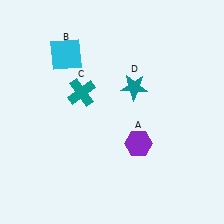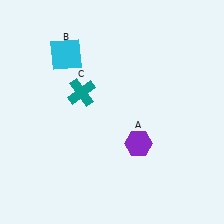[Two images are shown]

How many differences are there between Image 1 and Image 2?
There is 1 difference between the two images.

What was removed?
The teal star (D) was removed in Image 2.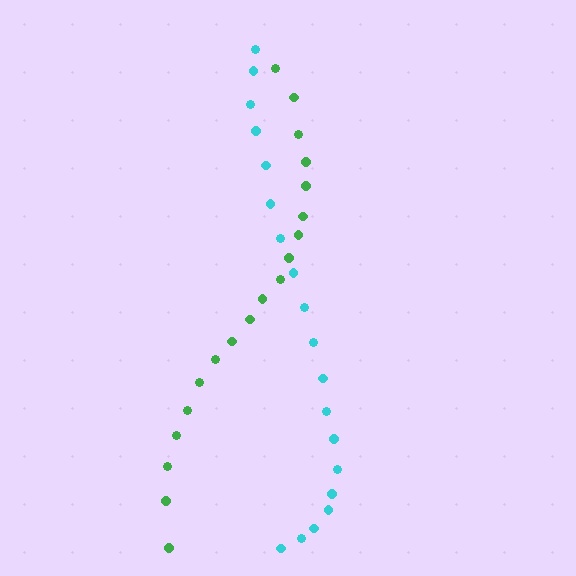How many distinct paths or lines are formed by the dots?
There are 2 distinct paths.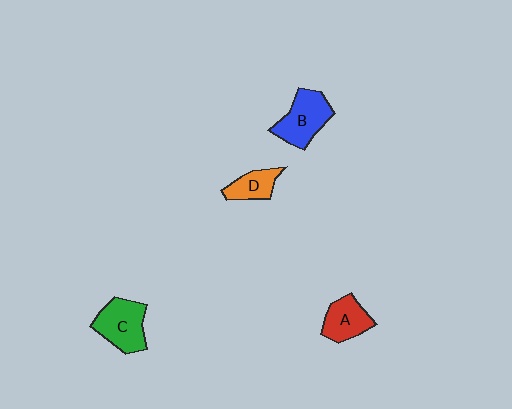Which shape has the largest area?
Shape B (blue).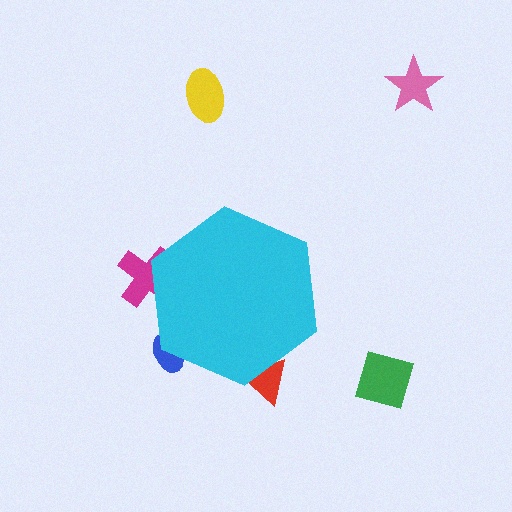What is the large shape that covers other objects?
A cyan hexagon.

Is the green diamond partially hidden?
No, the green diamond is fully visible.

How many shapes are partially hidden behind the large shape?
3 shapes are partially hidden.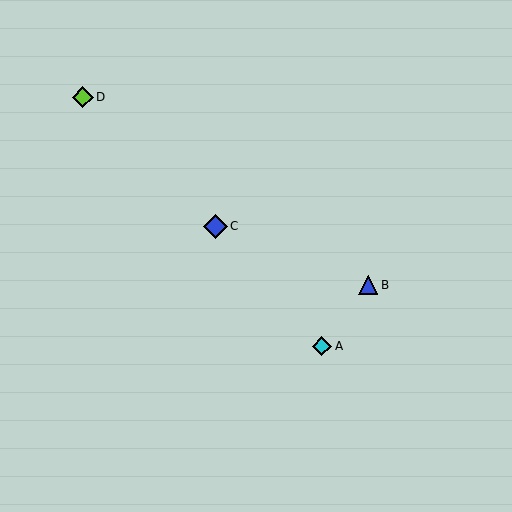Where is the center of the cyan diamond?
The center of the cyan diamond is at (322, 346).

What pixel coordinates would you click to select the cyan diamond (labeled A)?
Click at (322, 346) to select the cyan diamond A.